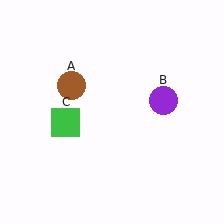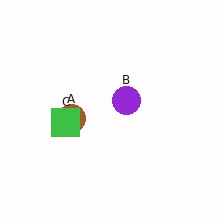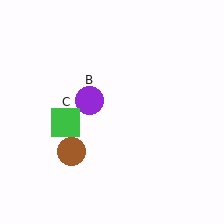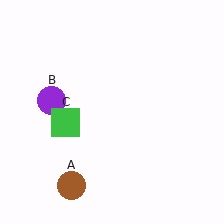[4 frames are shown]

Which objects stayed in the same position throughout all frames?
Green square (object C) remained stationary.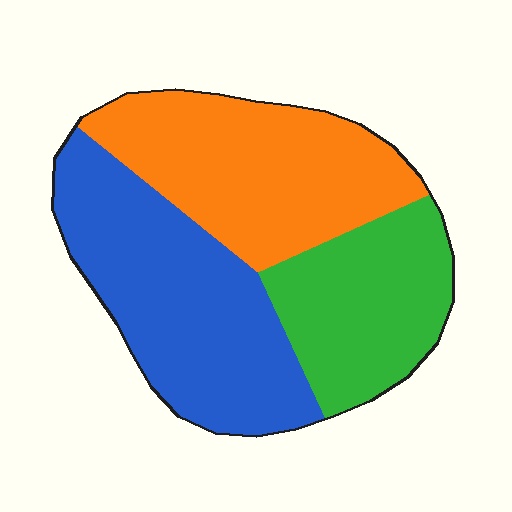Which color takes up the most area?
Blue, at roughly 40%.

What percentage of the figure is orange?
Orange covers around 35% of the figure.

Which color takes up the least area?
Green, at roughly 25%.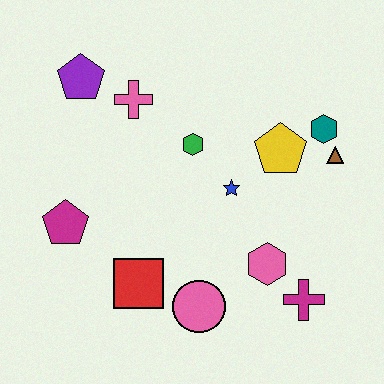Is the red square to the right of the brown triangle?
No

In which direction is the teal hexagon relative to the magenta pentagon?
The teal hexagon is to the right of the magenta pentagon.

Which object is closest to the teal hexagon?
The brown triangle is closest to the teal hexagon.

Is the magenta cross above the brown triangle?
No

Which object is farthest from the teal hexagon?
The magenta pentagon is farthest from the teal hexagon.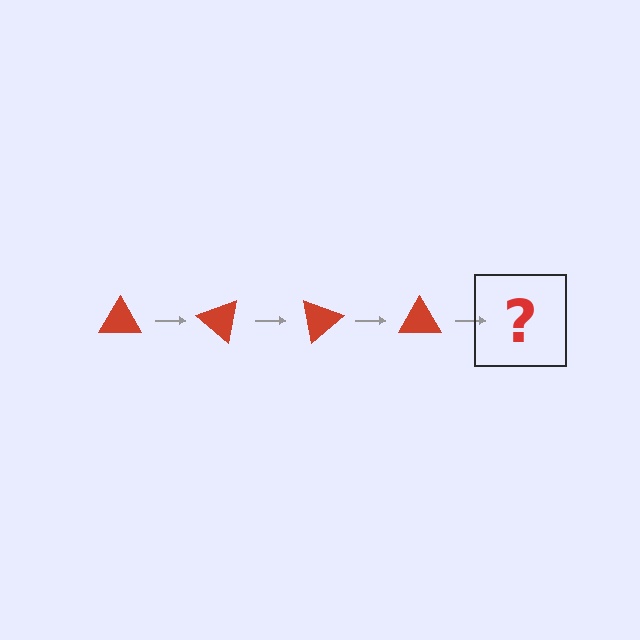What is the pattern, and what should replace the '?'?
The pattern is that the triangle rotates 40 degrees each step. The '?' should be a red triangle rotated 160 degrees.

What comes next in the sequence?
The next element should be a red triangle rotated 160 degrees.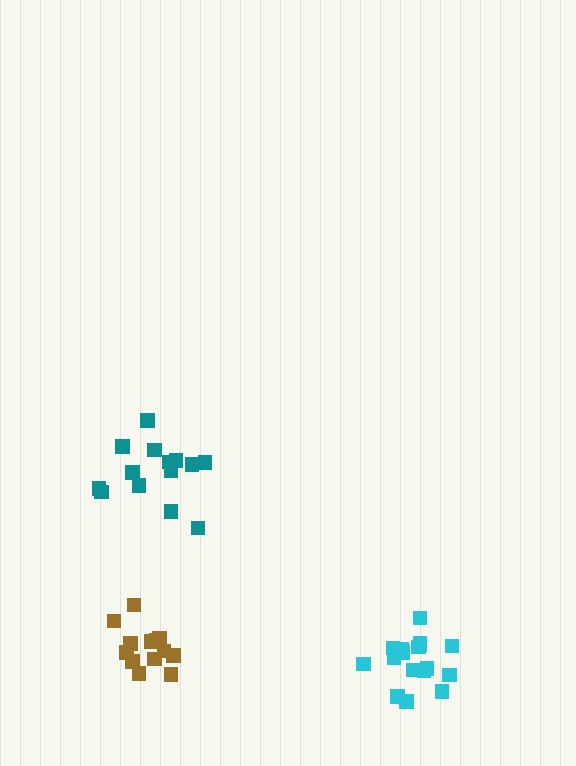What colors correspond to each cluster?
The clusters are colored: cyan, teal, brown.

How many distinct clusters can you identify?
There are 3 distinct clusters.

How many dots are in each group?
Group 1: 17 dots, Group 2: 14 dots, Group 3: 13 dots (44 total).